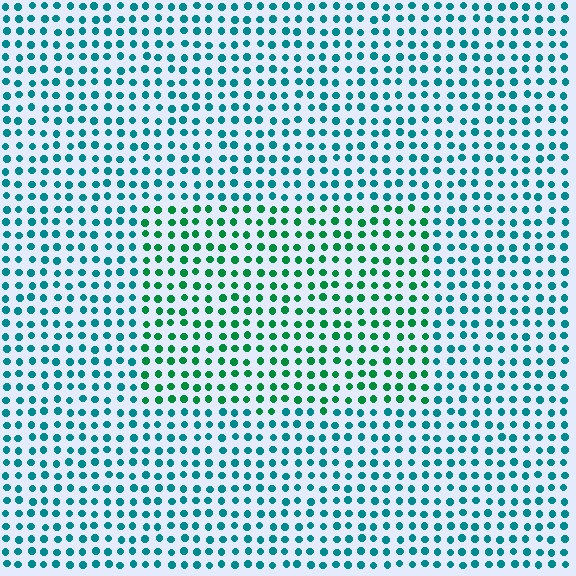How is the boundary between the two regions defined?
The boundary is defined purely by a slight shift in hue (about 37 degrees). Spacing, size, and orientation are identical on both sides.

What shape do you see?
I see a rectangle.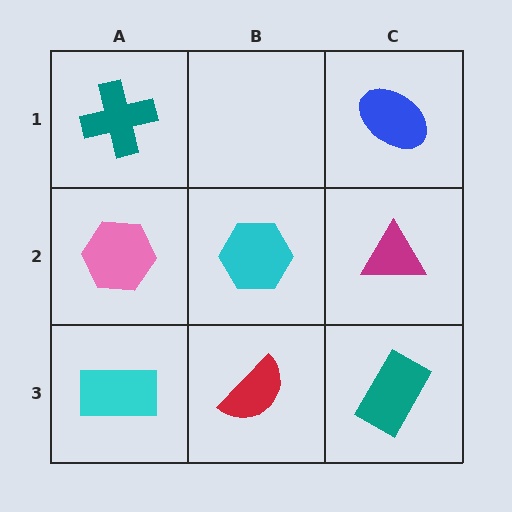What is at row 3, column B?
A red semicircle.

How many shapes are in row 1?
2 shapes.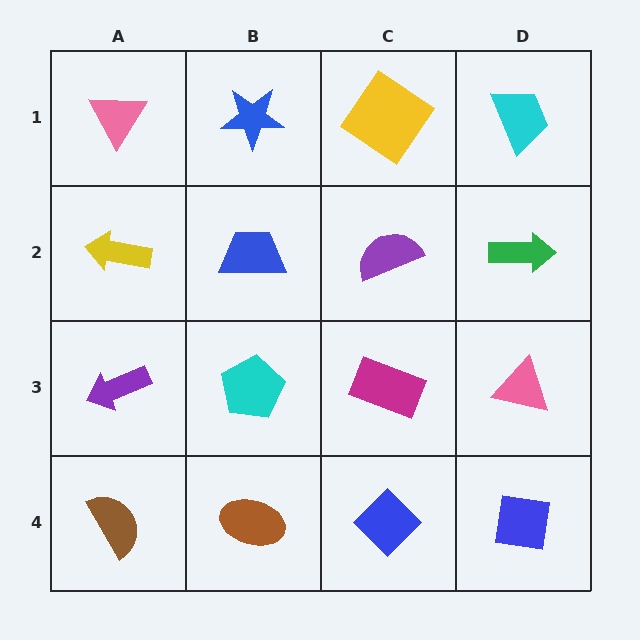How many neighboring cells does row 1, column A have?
2.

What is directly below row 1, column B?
A blue trapezoid.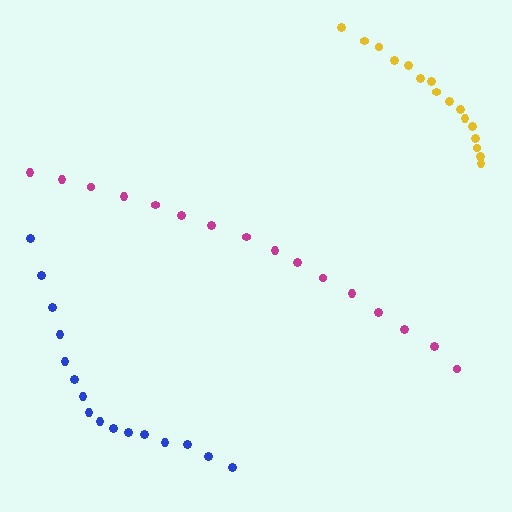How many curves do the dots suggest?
There are 3 distinct paths.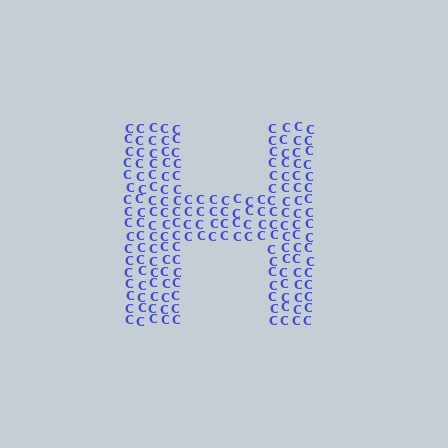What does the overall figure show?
The overall figure shows the letter H.